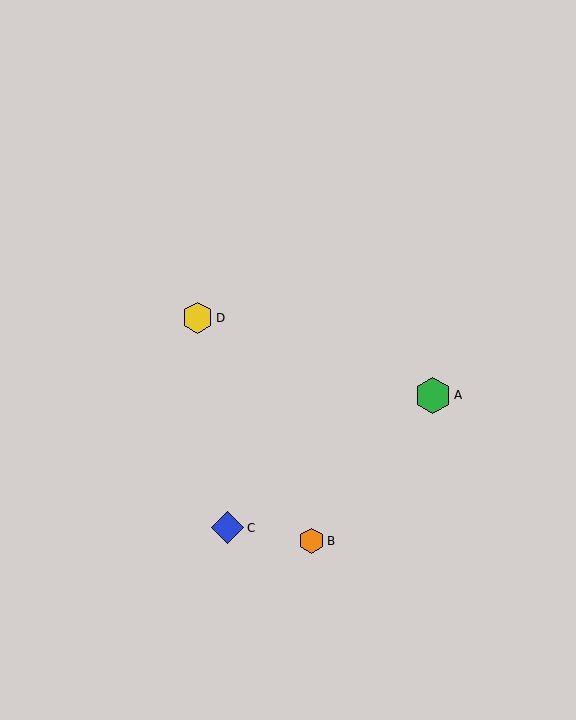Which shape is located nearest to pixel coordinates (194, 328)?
The yellow hexagon (labeled D) at (198, 318) is nearest to that location.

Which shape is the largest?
The green hexagon (labeled A) is the largest.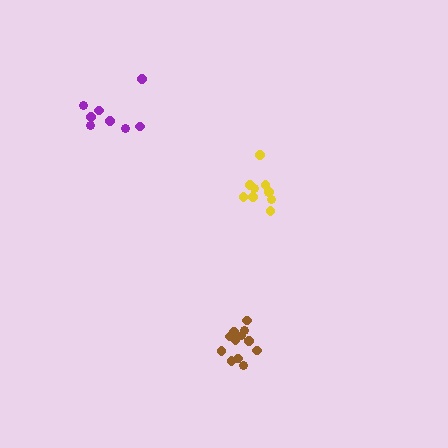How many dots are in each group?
Group 1: 10 dots, Group 2: 12 dots, Group 3: 8 dots (30 total).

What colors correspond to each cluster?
The clusters are colored: yellow, brown, purple.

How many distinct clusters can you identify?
There are 3 distinct clusters.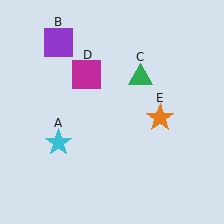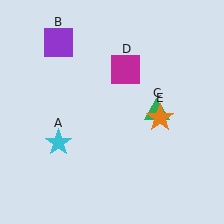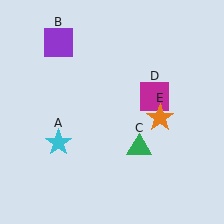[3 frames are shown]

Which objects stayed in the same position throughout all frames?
Cyan star (object A) and purple square (object B) and orange star (object E) remained stationary.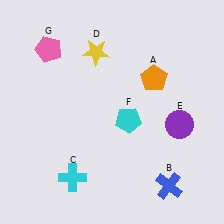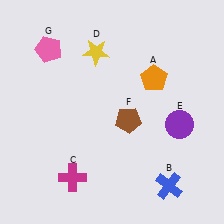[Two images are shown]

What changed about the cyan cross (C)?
In Image 1, C is cyan. In Image 2, it changed to magenta.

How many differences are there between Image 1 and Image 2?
There are 2 differences between the two images.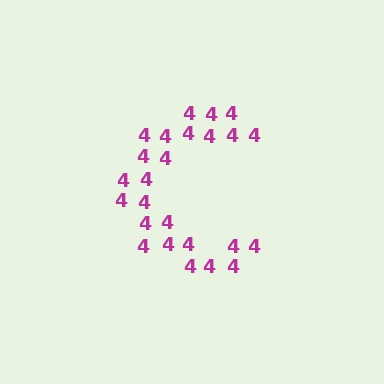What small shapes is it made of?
It is made of small digit 4's.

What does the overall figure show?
The overall figure shows the letter C.